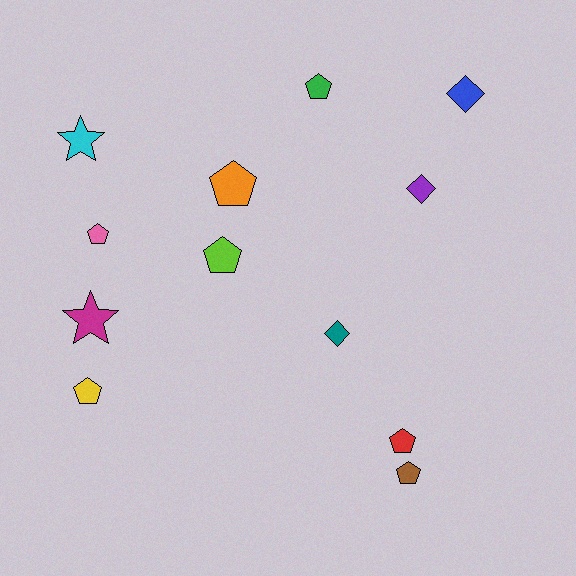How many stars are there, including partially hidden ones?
There are 2 stars.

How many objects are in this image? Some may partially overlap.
There are 12 objects.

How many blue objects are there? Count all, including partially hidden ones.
There is 1 blue object.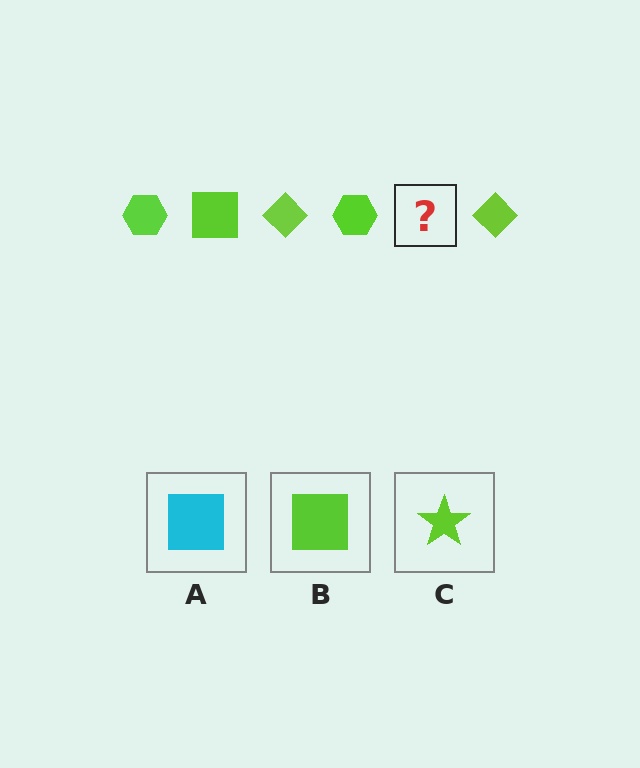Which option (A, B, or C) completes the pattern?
B.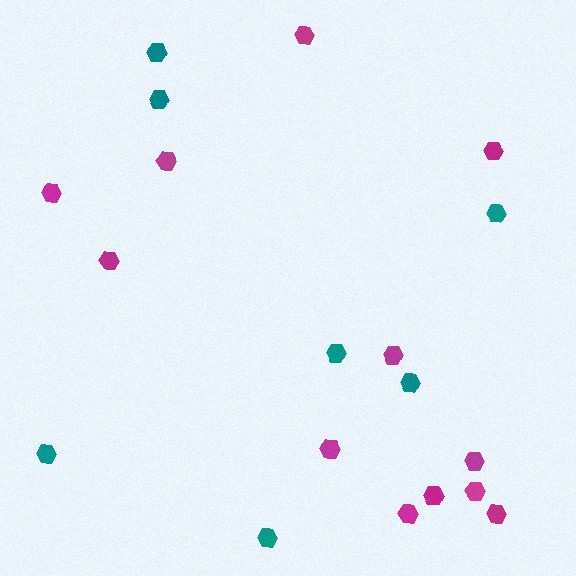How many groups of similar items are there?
There are 2 groups: one group of magenta hexagons (12) and one group of teal hexagons (7).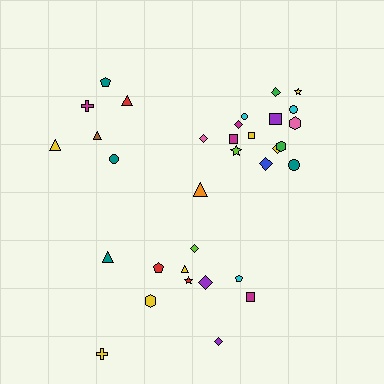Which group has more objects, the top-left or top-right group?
The top-right group.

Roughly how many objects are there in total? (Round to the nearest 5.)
Roughly 35 objects in total.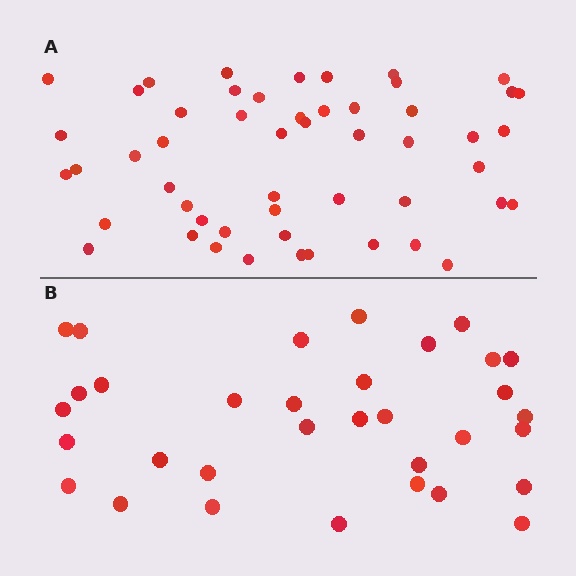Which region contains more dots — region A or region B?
Region A (the top region) has more dots.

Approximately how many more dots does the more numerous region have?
Region A has approximately 20 more dots than region B.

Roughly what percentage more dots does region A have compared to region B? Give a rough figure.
About 60% more.